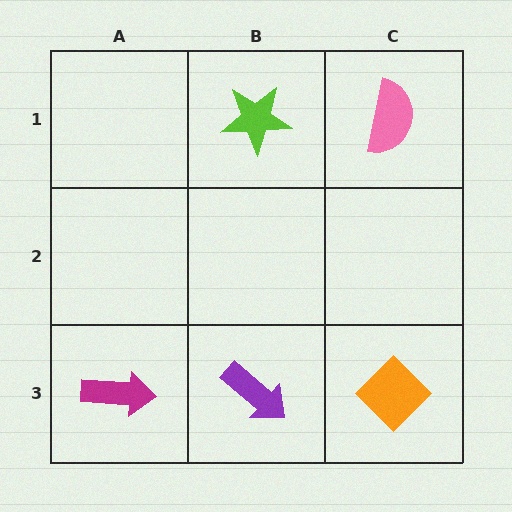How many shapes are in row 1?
2 shapes.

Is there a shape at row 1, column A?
No, that cell is empty.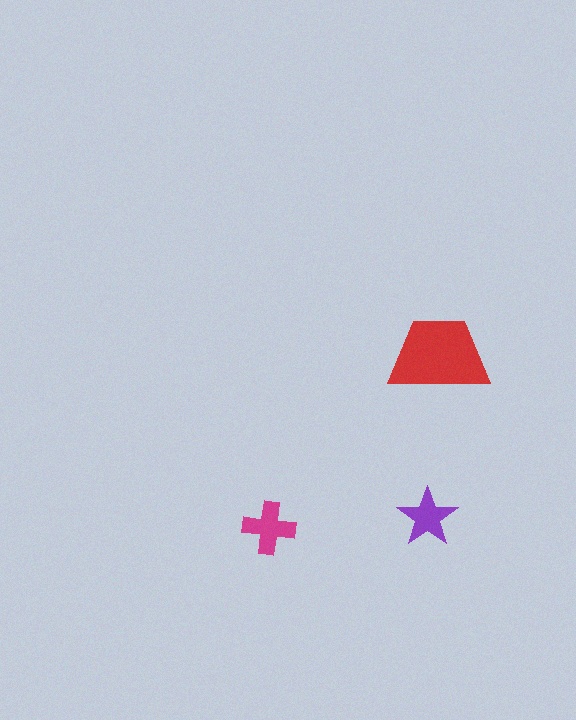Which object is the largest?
The red trapezoid.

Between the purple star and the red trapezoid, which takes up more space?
The red trapezoid.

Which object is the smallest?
The purple star.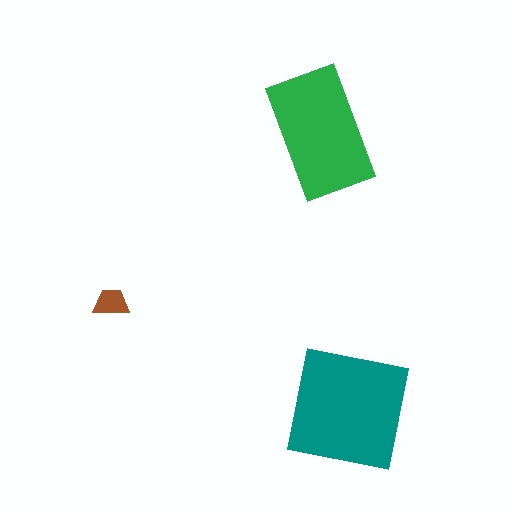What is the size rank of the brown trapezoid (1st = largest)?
3rd.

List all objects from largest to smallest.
The teal square, the green rectangle, the brown trapezoid.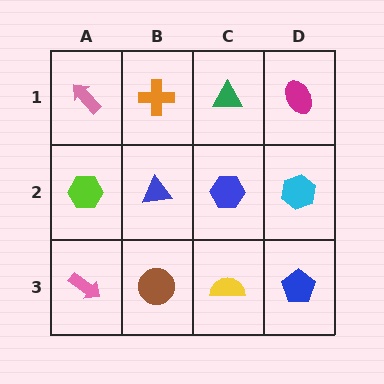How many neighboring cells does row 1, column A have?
2.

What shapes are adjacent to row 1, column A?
A lime hexagon (row 2, column A), an orange cross (row 1, column B).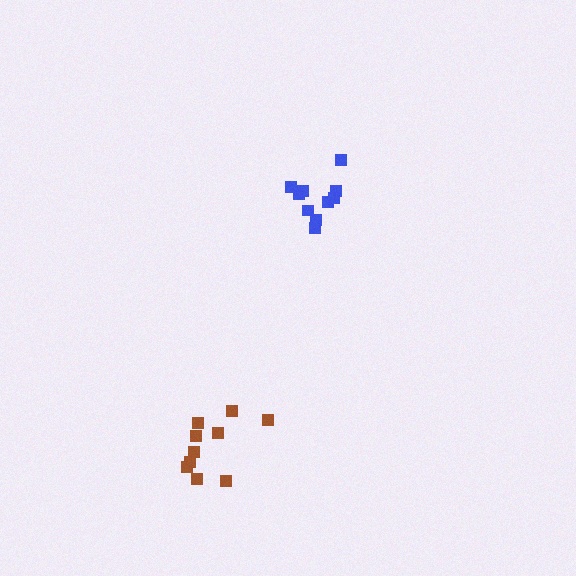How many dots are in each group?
Group 1: 10 dots, Group 2: 10 dots (20 total).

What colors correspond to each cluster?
The clusters are colored: blue, brown.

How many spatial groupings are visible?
There are 2 spatial groupings.